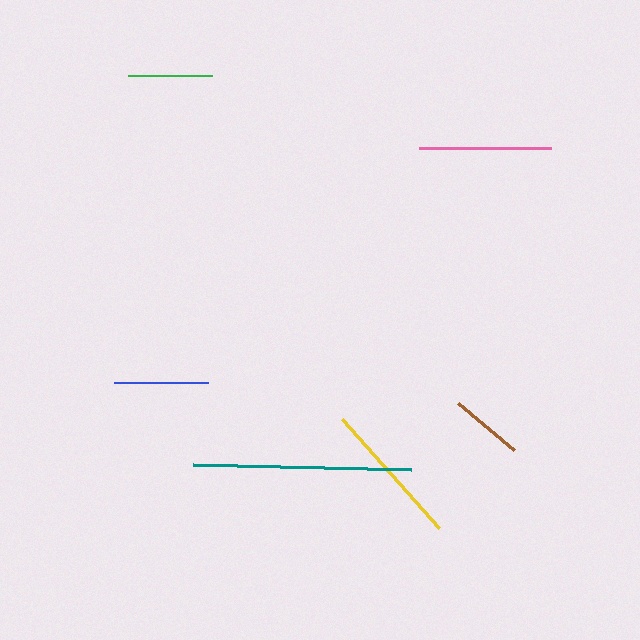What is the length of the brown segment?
The brown segment is approximately 73 pixels long.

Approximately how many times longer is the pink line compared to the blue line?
The pink line is approximately 1.4 times the length of the blue line.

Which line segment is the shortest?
The brown line is the shortest at approximately 73 pixels.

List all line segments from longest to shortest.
From longest to shortest: teal, yellow, pink, blue, green, brown.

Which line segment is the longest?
The teal line is the longest at approximately 218 pixels.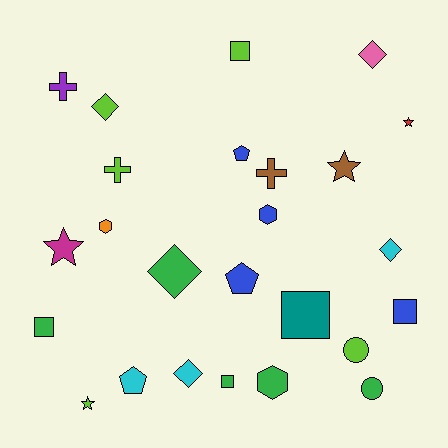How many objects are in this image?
There are 25 objects.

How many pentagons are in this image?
There are 3 pentagons.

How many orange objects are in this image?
There is 1 orange object.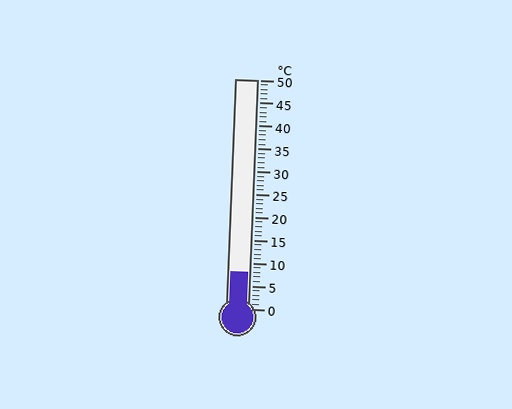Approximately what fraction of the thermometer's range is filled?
The thermometer is filled to approximately 15% of its range.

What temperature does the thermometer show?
The thermometer shows approximately 8°C.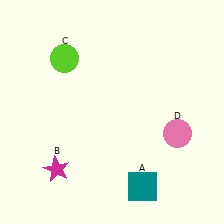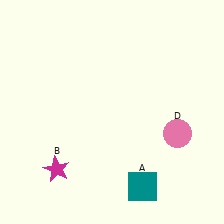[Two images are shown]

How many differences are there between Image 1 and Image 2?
There is 1 difference between the two images.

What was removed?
The lime circle (C) was removed in Image 2.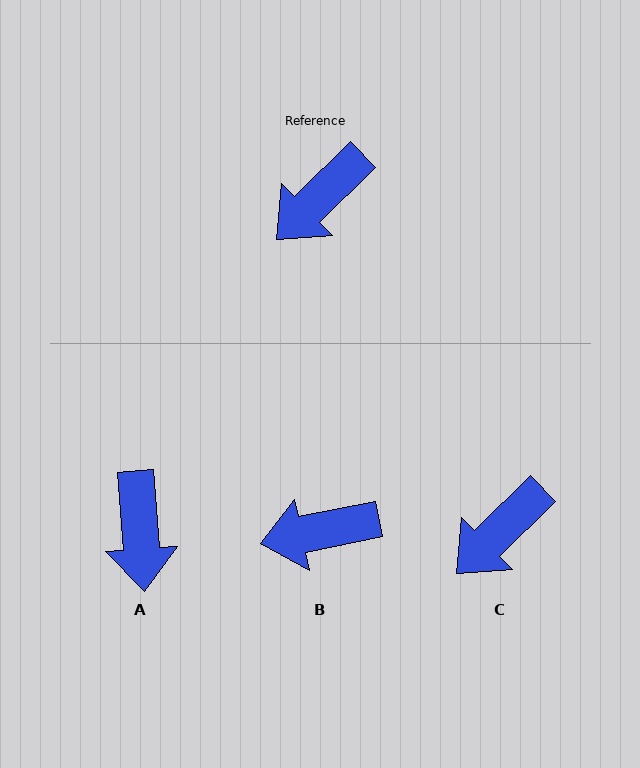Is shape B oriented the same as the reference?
No, it is off by about 33 degrees.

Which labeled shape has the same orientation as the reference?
C.